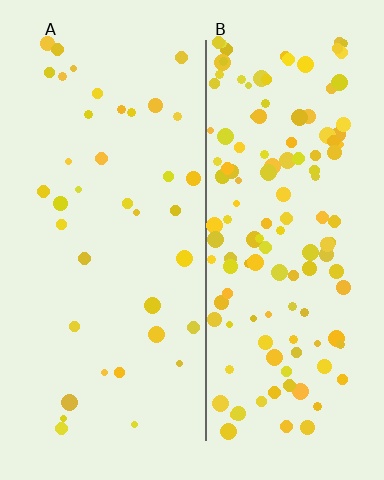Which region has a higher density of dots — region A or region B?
B (the right).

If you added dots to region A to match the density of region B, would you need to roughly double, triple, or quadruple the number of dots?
Approximately triple.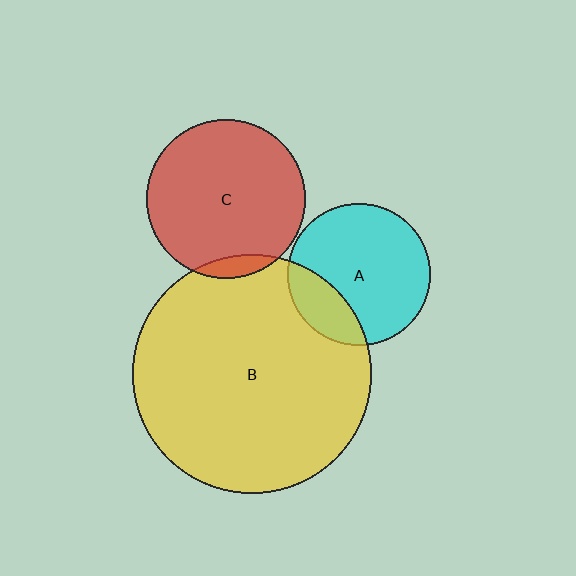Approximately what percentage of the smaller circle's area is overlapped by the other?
Approximately 20%.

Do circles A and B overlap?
Yes.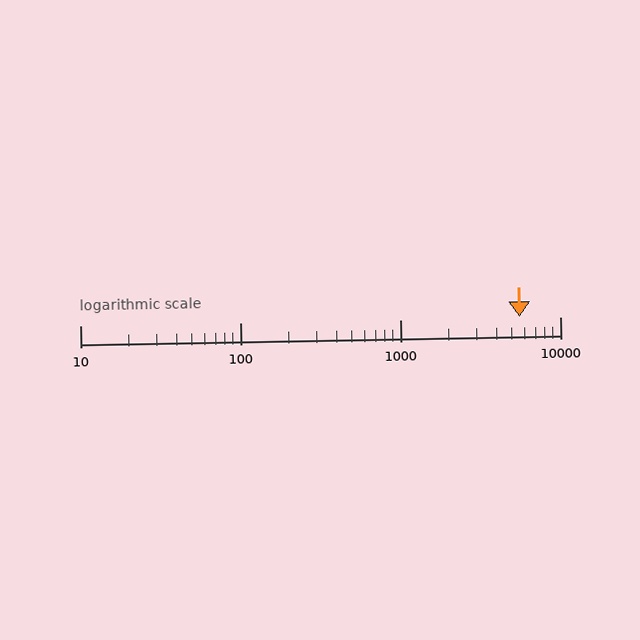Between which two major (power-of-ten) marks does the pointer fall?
The pointer is between 1000 and 10000.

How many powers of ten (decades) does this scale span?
The scale spans 3 decades, from 10 to 10000.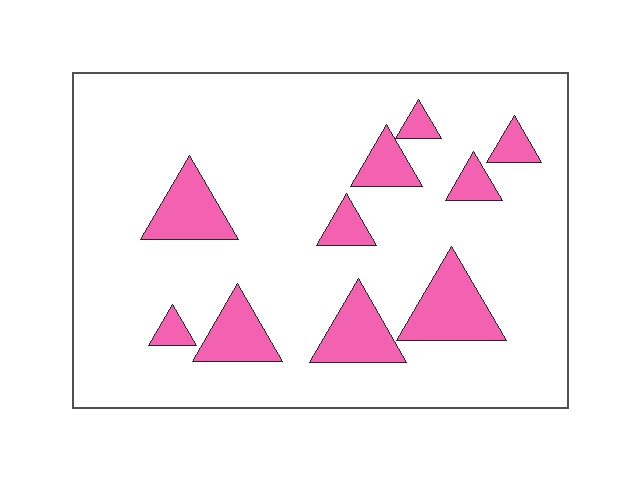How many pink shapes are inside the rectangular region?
10.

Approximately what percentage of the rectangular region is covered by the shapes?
Approximately 15%.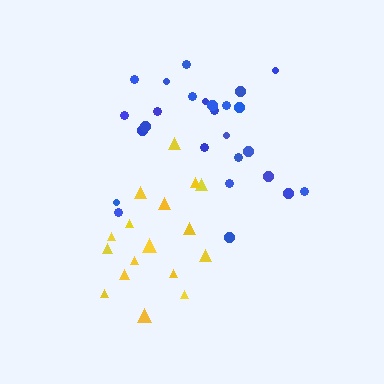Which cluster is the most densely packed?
Yellow.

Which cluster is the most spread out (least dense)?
Blue.